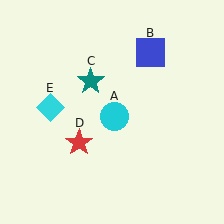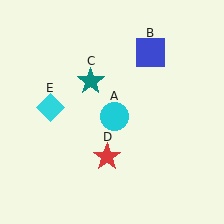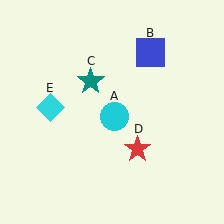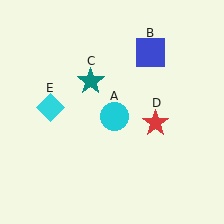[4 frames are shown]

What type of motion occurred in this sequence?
The red star (object D) rotated counterclockwise around the center of the scene.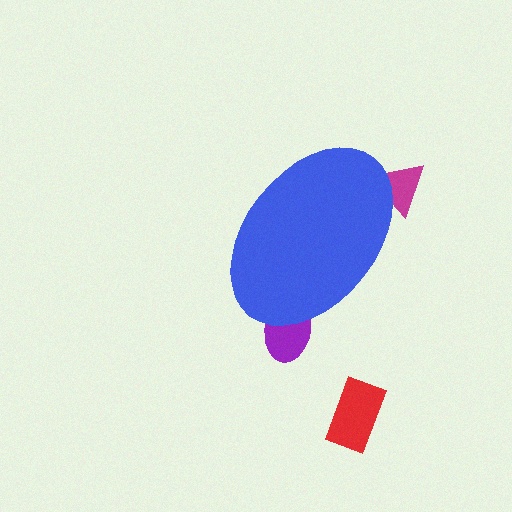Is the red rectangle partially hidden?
No, the red rectangle is fully visible.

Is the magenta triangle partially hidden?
Yes, the magenta triangle is partially hidden behind the blue ellipse.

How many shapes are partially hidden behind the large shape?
2 shapes are partially hidden.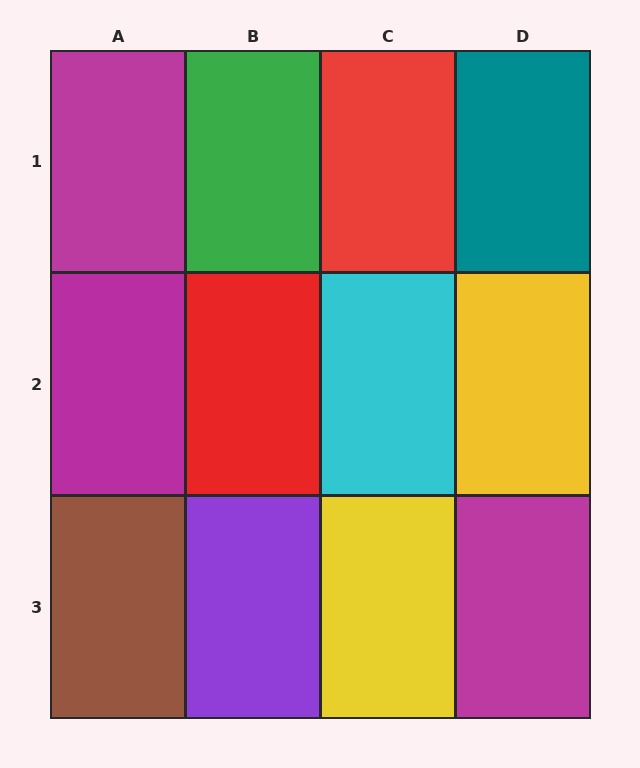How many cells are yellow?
2 cells are yellow.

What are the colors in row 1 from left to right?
Magenta, green, red, teal.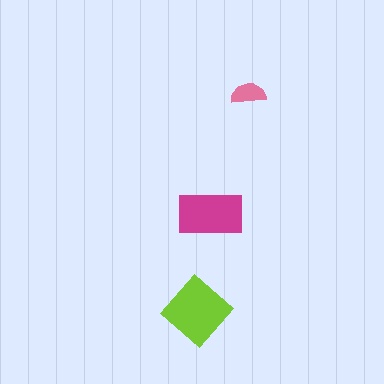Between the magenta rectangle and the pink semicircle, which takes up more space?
The magenta rectangle.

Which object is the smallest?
The pink semicircle.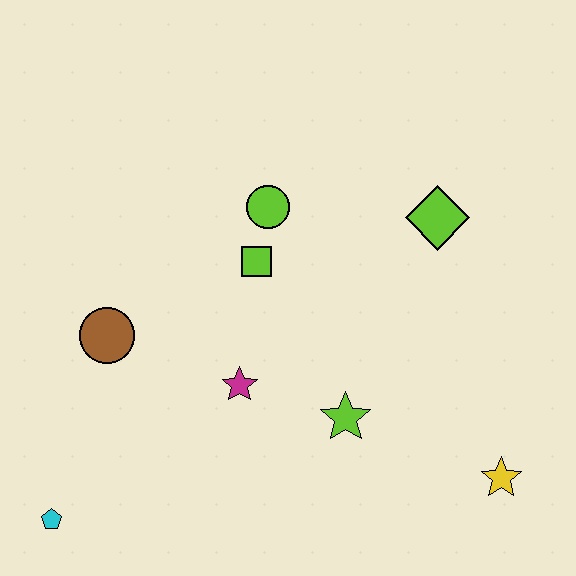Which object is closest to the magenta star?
The lime star is closest to the magenta star.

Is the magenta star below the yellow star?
No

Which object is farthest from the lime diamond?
The cyan pentagon is farthest from the lime diamond.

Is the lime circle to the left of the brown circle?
No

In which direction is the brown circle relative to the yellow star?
The brown circle is to the left of the yellow star.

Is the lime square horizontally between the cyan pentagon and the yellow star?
Yes